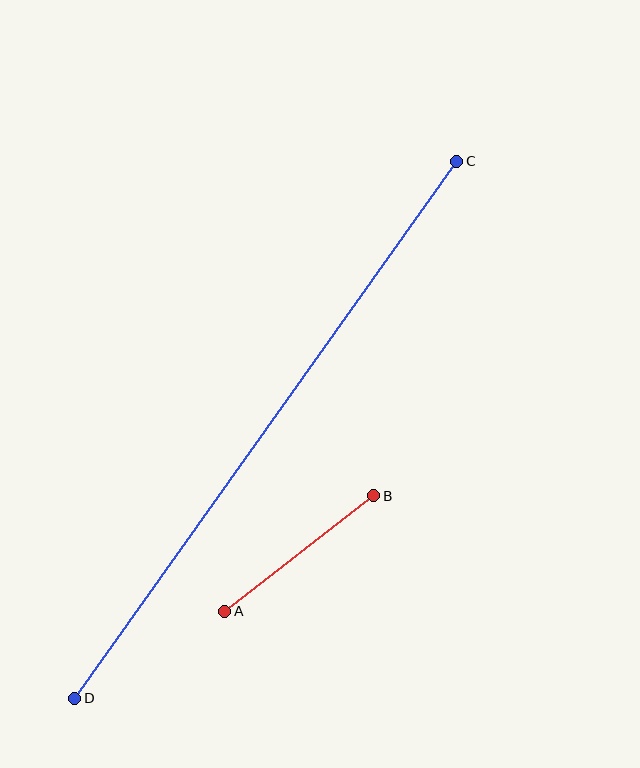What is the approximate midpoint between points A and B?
The midpoint is at approximately (299, 554) pixels.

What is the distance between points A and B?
The distance is approximately 188 pixels.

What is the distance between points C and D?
The distance is approximately 659 pixels.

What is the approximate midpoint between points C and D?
The midpoint is at approximately (266, 430) pixels.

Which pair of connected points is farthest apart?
Points C and D are farthest apart.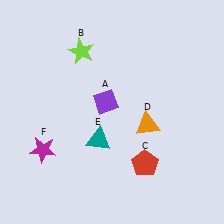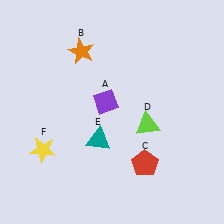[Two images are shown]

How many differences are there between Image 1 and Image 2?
There are 3 differences between the two images.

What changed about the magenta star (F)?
In Image 1, F is magenta. In Image 2, it changed to yellow.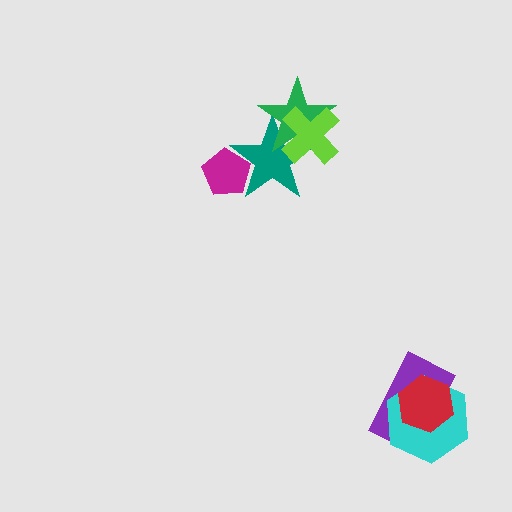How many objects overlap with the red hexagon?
2 objects overlap with the red hexagon.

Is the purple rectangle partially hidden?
Yes, it is partially covered by another shape.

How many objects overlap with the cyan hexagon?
2 objects overlap with the cyan hexagon.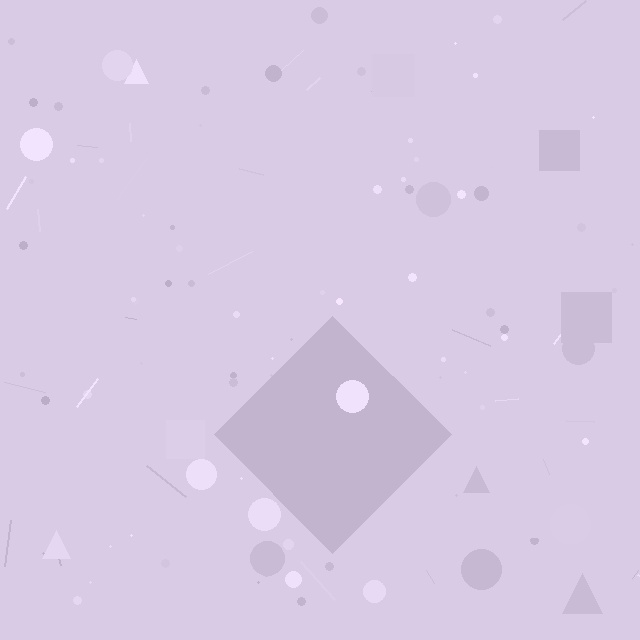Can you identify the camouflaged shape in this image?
The camouflaged shape is a diamond.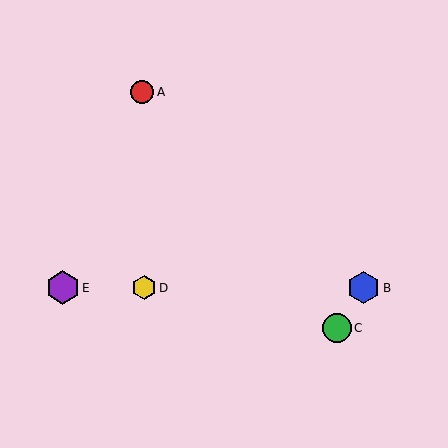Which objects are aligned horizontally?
Objects B, D, E are aligned horizontally.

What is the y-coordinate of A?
Object A is at y≈92.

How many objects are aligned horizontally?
3 objects (B, D, E) are aligned horizontally.